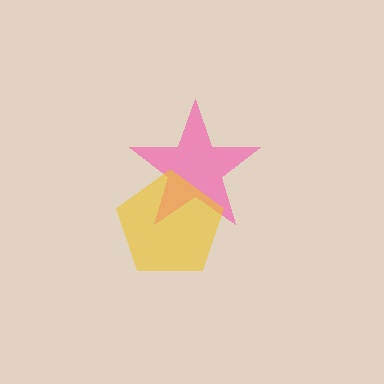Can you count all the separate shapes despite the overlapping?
Yes, there are 2 separate shapes.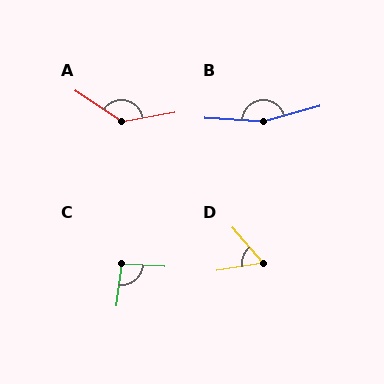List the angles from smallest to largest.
D (59°), C (95°), A (136°), B (161°).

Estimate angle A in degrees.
Approximately 136 degrees.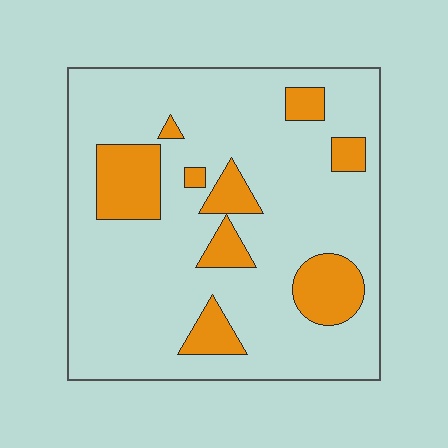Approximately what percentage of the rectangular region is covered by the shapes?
Approximately 20%.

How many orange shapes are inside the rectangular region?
9.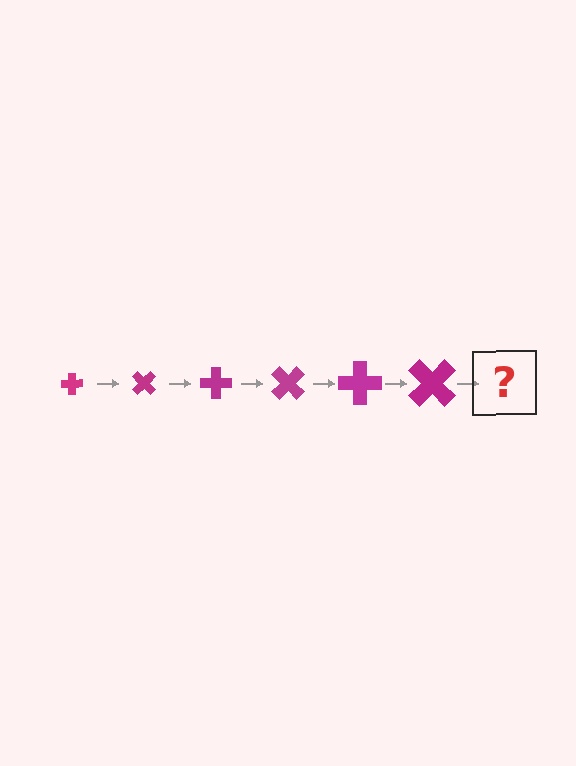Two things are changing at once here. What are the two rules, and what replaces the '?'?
The two rules are that the cross grows larger each step and it rotates 45 degrees each step. The '?' should be a cross, larger than the previous one and rotated 270 degrees from the start.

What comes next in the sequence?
The next element should be a cross, larger than the previous one and rotated 270 degrees from the start.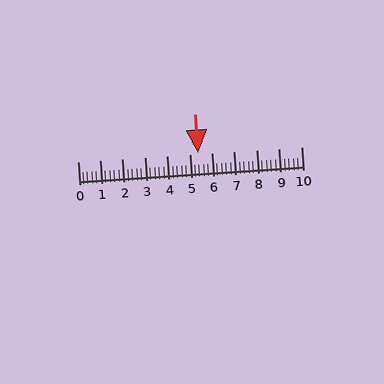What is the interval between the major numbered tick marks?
The major tick marks are spaced 1 units apart.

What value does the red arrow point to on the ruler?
The red arrow points to approximately 5.4.